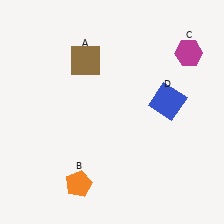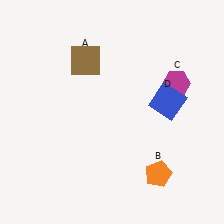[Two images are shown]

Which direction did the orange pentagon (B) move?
The orange pentagon (B) moved right.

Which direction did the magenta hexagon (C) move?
The magenta hexagon (C) moved down.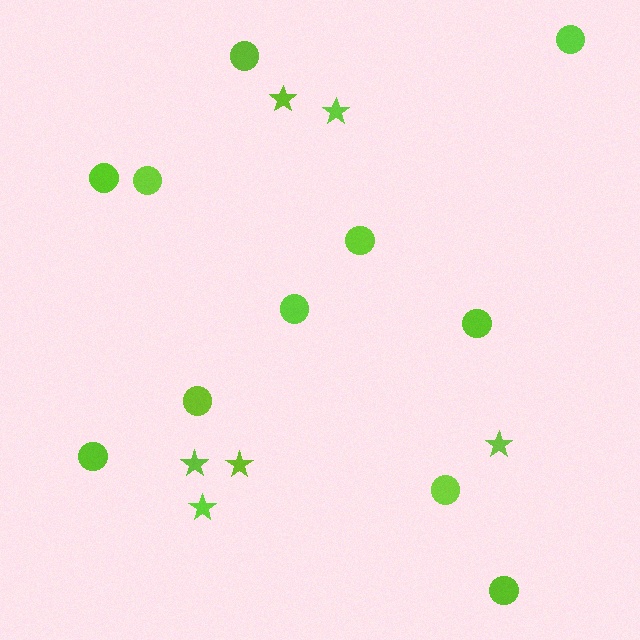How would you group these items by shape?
There are 2 groups: one group of stars (6) and one group of circles (11).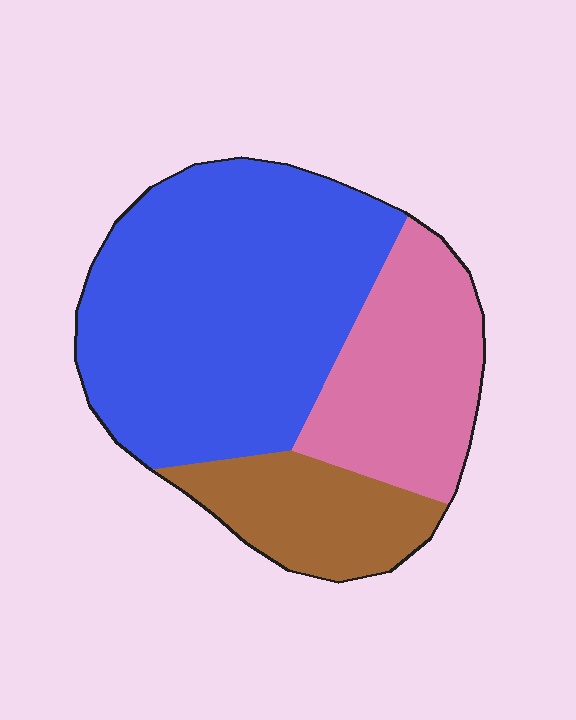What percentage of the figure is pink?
Pink takes up about one quarter (1/4) of the figure.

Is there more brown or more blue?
Blue.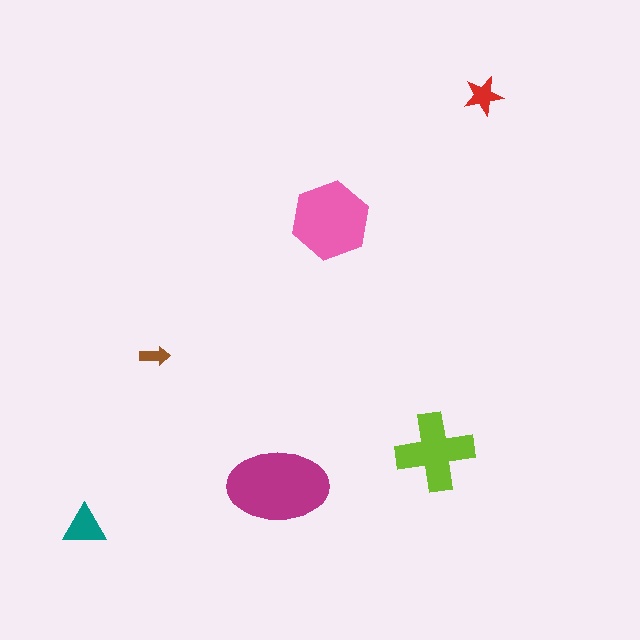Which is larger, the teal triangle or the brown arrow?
The teal triangle.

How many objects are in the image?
There are 6 objects in the image.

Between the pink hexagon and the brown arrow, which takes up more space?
The pink hexagon.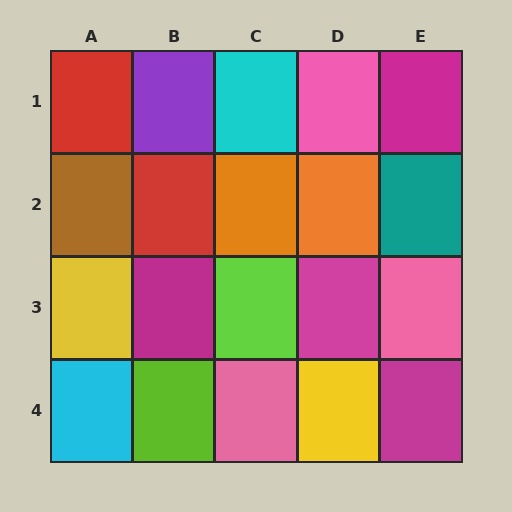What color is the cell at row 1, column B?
Purple.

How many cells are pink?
3 cells are pink.